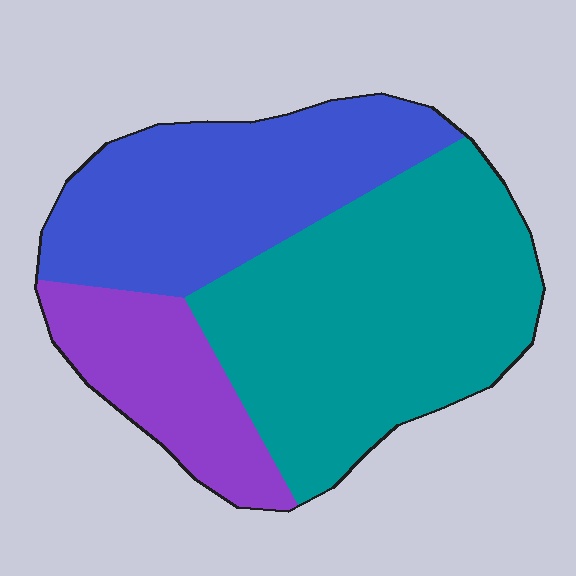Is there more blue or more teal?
Teal.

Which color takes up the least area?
Purple, at roughly 20%.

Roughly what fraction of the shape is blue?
Blue covers 33% of the shape.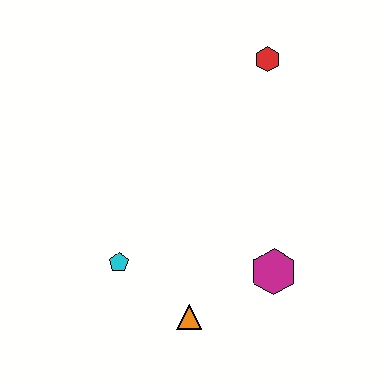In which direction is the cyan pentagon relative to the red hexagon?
The cyan pentagon is below the red hexagon.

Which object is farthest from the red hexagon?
The orange triangle is farthest from the red hexagon.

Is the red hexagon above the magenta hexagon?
Yes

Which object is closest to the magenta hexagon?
The orange triangle is closest to the magenta hexagon.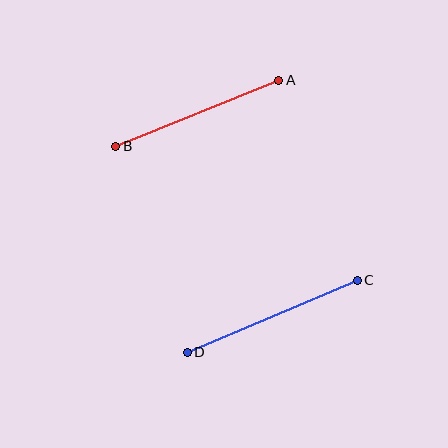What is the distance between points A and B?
The distance is approximately 176 pixels.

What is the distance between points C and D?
The distance is approximately 185 pixels.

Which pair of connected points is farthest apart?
Points C and D are farthest apart.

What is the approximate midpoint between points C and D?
The midpoint is at approximately (272, 316) pixels.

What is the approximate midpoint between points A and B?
The midpoint is at approximately (197, 113) pixels.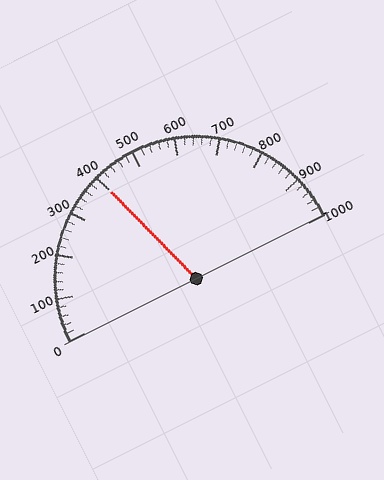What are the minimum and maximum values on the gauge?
The gauge ranges from 0 to 1000.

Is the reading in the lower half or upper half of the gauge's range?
The reading is in the lower half of the range (0 to 1000).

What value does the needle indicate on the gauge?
The needle indicates approximately 400.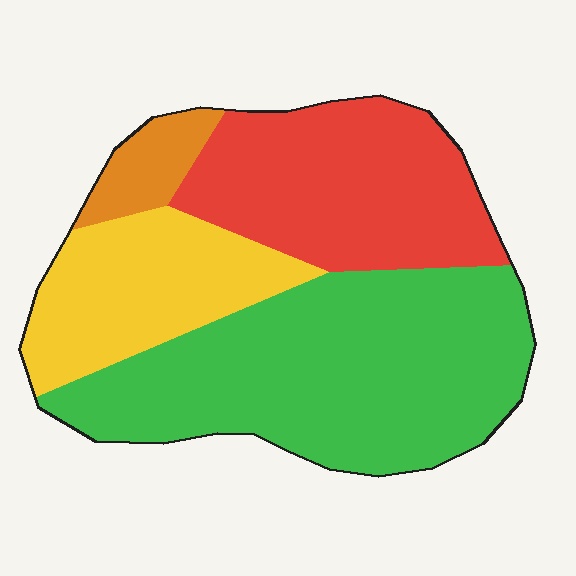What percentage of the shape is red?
Red covers roughly 30% of the shape.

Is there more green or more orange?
Green.